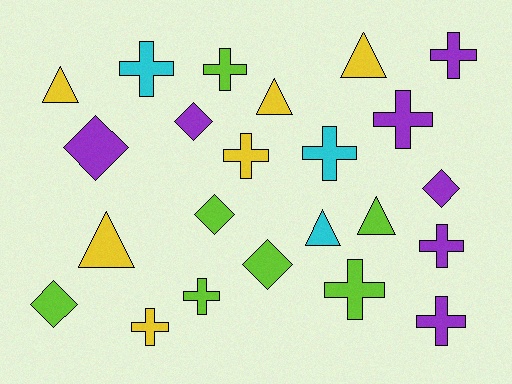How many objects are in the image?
There are 23 objects.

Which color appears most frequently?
Lime, with 7 objects.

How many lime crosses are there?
There are 3 lime crosses.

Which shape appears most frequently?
Cross, with 11 objects.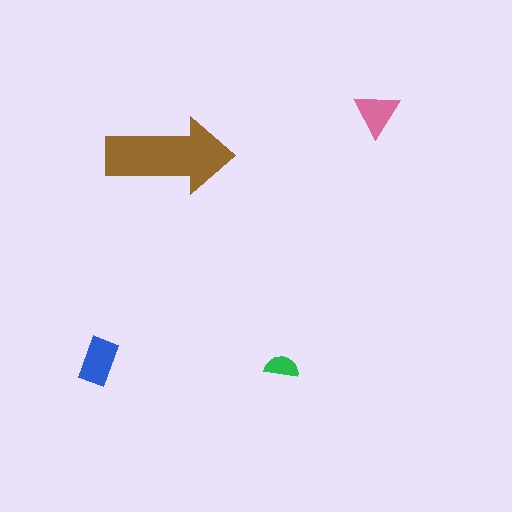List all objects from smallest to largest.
The green semicircle, the pink triangle, the blue rectangle, the brown arrow.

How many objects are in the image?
There are 4 objects in the image.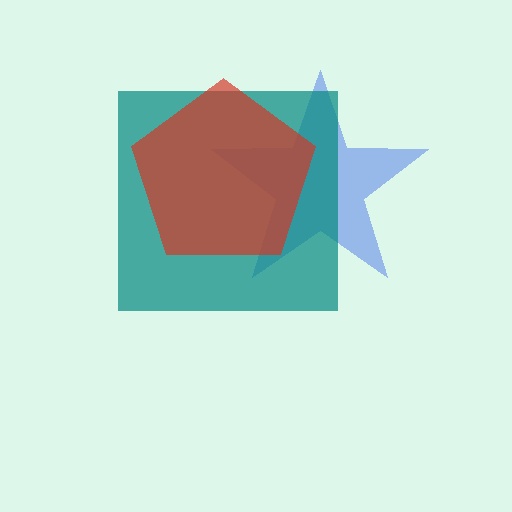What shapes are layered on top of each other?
The layered shapes are: a blue star, a teal square, a red pentagon.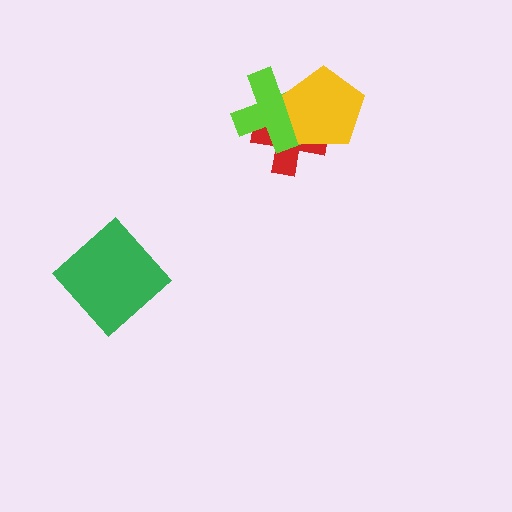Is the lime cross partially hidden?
Yes, it is partially covered by another shape.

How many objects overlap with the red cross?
2 objects overlap with the red cross.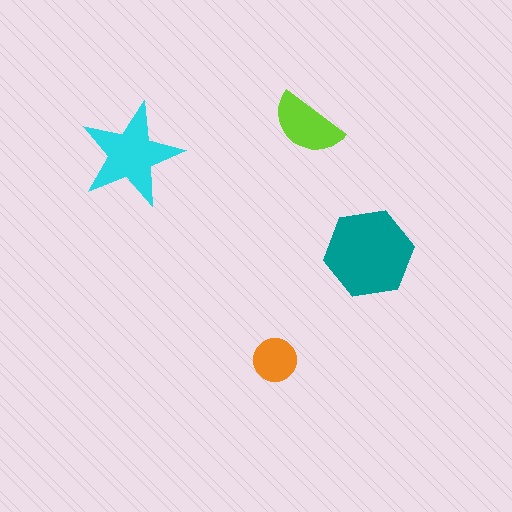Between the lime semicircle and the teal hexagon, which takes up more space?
The teal hexagon.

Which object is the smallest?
The orange circle.